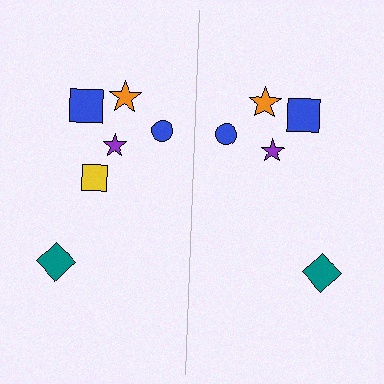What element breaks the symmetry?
A yellow square is missing from the right side.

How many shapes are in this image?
There are 11 shapes in this image.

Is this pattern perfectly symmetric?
No, the pattern is not perfectly symmetric. A yellow square is missing from the right side.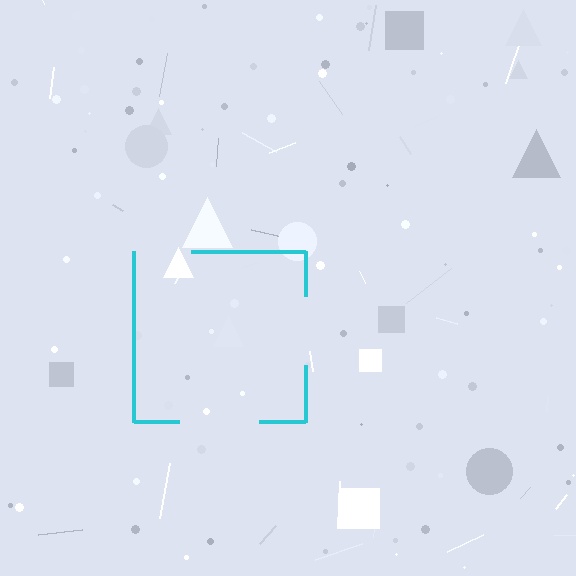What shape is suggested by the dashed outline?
The dashed outline suggests a square.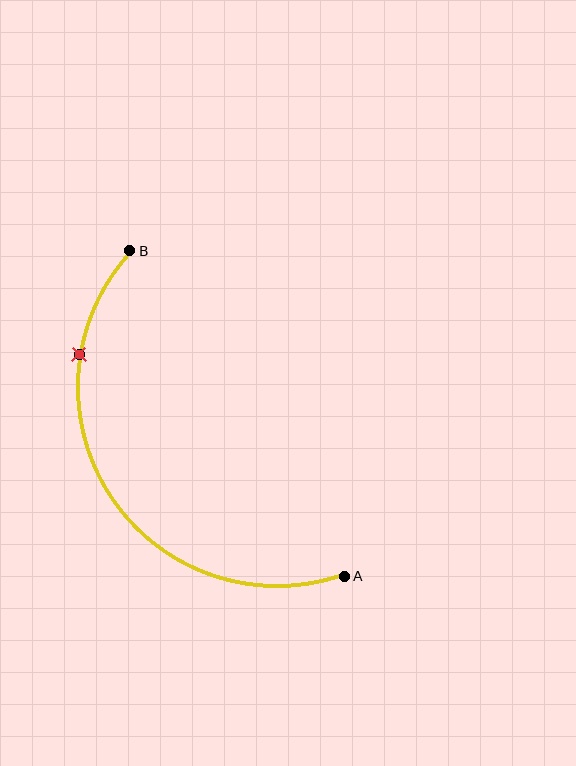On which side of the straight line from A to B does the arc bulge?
The arc bulges to the left of the straight line connecting A and B.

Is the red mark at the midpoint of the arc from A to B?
No. The red mark lies on the arc but is closer to endpoint B. The arc midpoint would be at the point on the curve equidistant along the arc from both A and B.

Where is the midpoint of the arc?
The arc midpoint is the point on the curve farthest from the straight line joining A and B. It sits to the left of that line.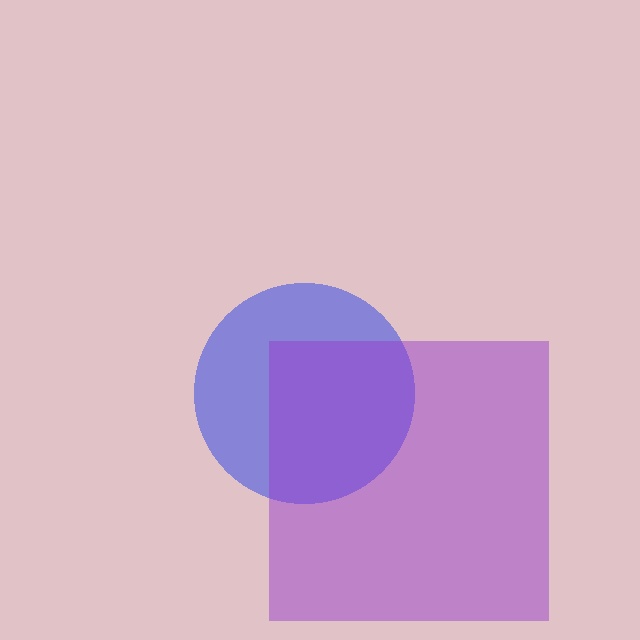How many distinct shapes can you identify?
There are 2 distinct shapes: a blue circle, a purple square.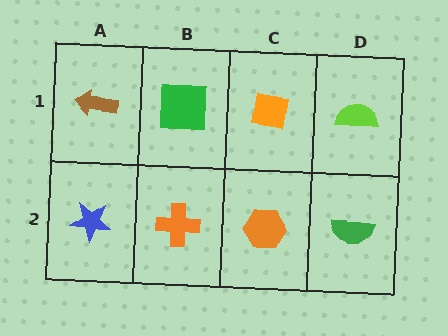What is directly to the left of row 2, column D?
An orange hexagon.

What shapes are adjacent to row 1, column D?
A green semicircle (row 2, column D), an orange square (row 1, column C).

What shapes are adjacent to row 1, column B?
An orange cross (row 2, column B), a brown arrow (row 1, column A), an orange square (row 1, column C).